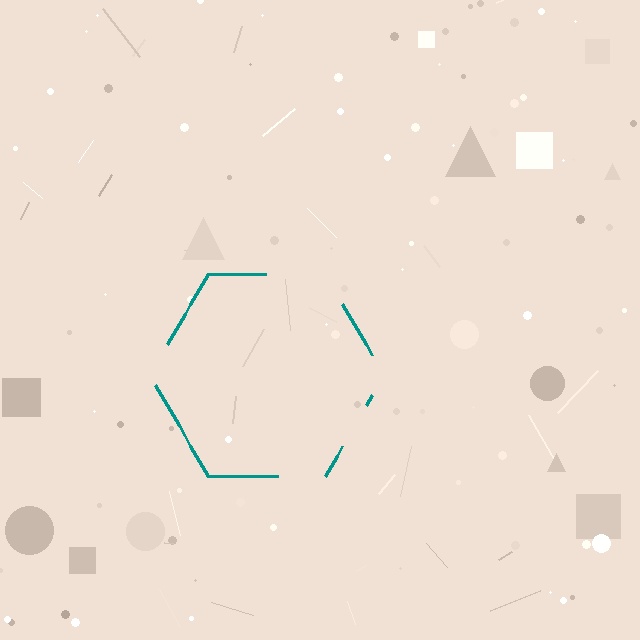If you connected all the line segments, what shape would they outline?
They would outline a hexagon.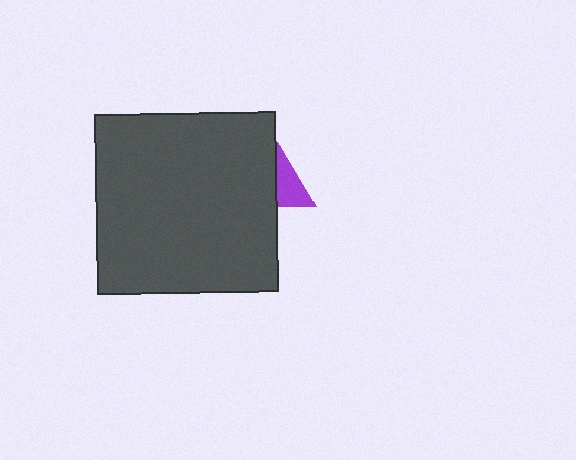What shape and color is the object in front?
The object in front is a dark gray square.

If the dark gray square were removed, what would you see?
You would see the complete purple triangle.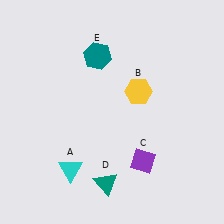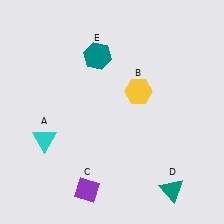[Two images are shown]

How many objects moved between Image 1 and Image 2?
3 objects moved between the two images.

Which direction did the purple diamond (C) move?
The purple diamond (C) moved left.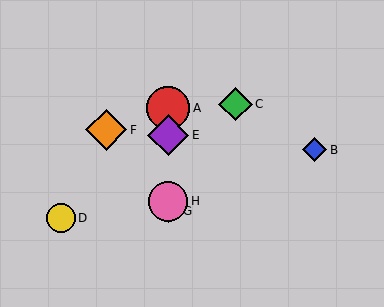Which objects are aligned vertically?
Objects A, E, G, H are aligned vertically.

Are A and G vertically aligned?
Yes, both are at x≈168.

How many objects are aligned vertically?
4 objects (A, E, G, H) are aligned vertically.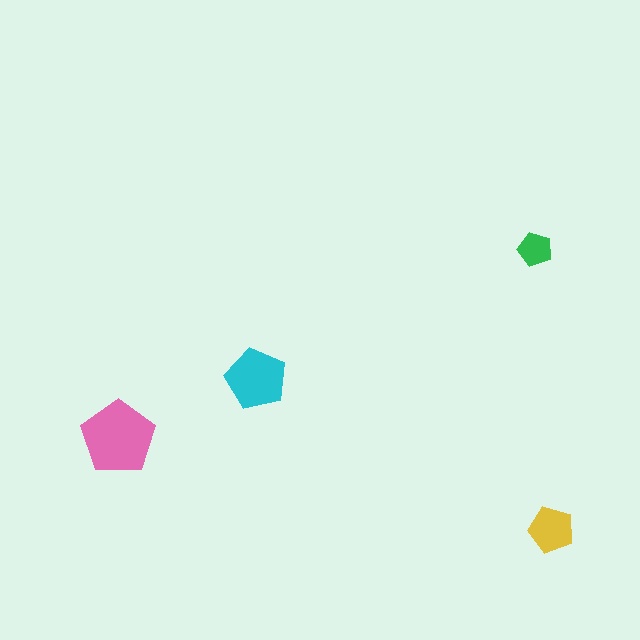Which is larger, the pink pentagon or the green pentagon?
The pink one.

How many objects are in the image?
There are 4 objects in the image.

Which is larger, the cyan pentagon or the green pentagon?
The cyan one.